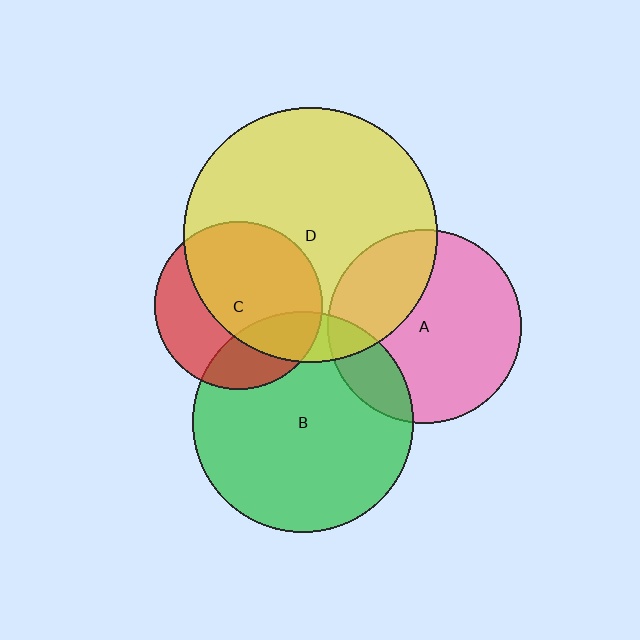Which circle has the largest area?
Circle D (yellow).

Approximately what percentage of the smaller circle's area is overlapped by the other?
Approximately 15%.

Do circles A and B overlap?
Yes.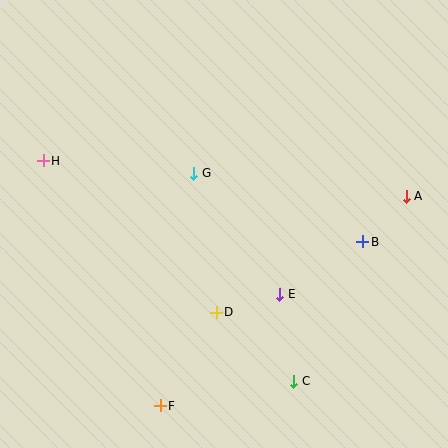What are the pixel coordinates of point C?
Point C is at (294, 381).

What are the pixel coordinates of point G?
Point G is at (194, 173).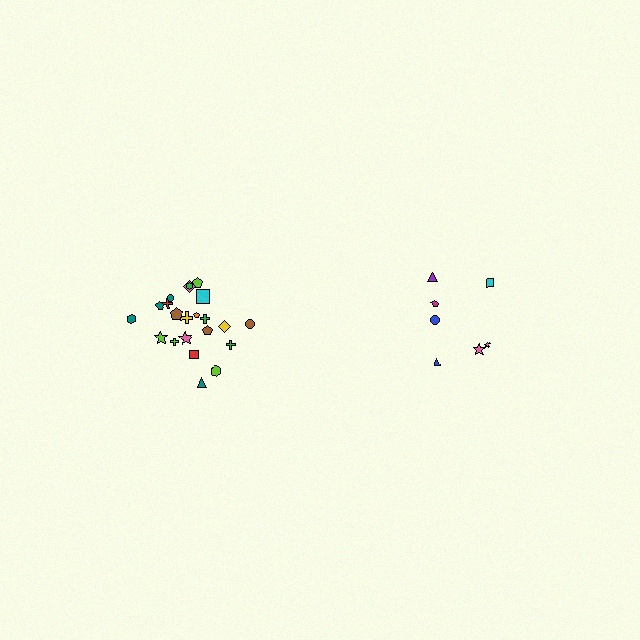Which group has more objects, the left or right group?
The left group.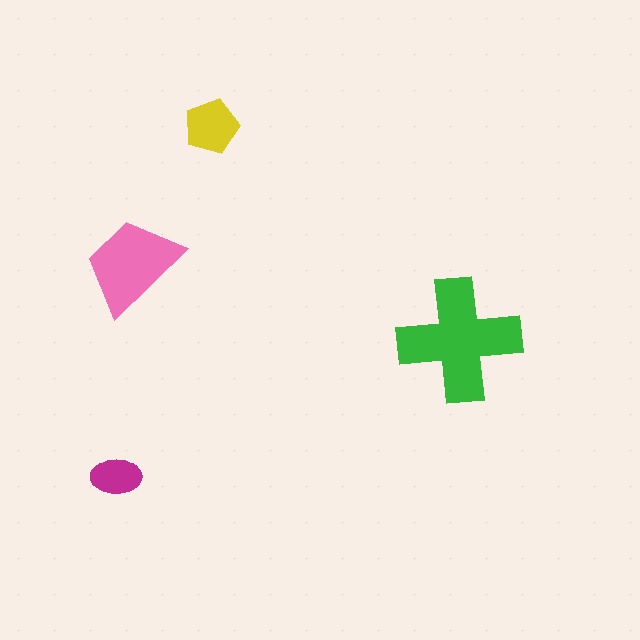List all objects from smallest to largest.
The magenta ellipse, the yellow pentagon, the pink trapezoid, the green cross.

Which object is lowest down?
The magenta ellipse is bottommost.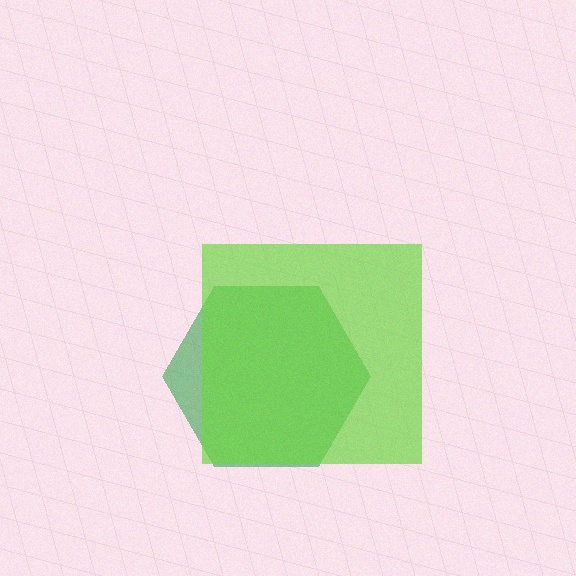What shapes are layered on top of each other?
The layered shapes are: a green hexagon, a lime square.